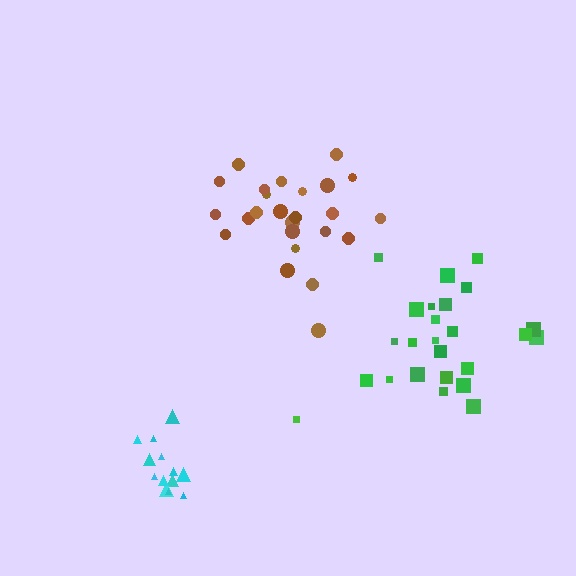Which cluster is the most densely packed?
Cyan.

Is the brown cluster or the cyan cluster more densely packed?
Cyan.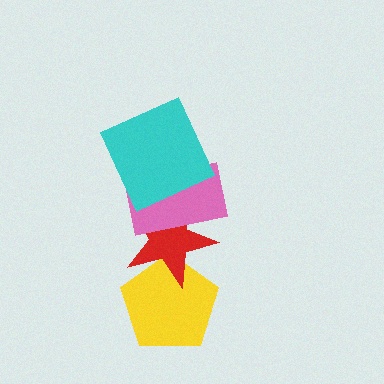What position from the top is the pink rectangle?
The pink rectangle is 2nd from the top.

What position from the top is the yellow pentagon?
The yellow pentagon is 4th from the top.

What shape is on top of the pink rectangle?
The cyan square is on top of the pink rectangle.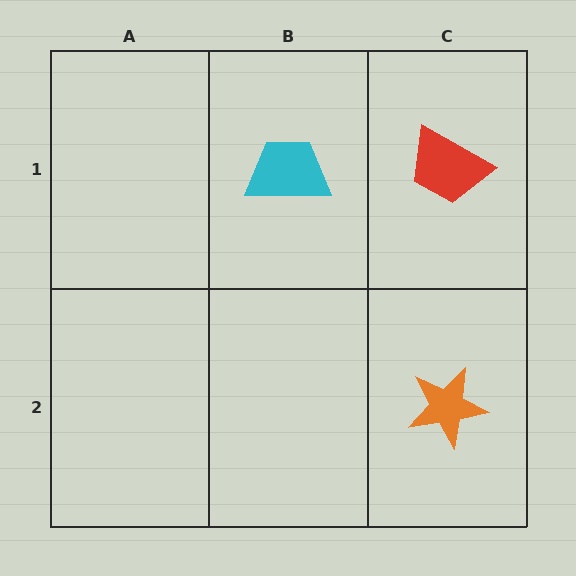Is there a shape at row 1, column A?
No, that cell is empty.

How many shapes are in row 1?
2 shapes.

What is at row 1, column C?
A red trapezoid.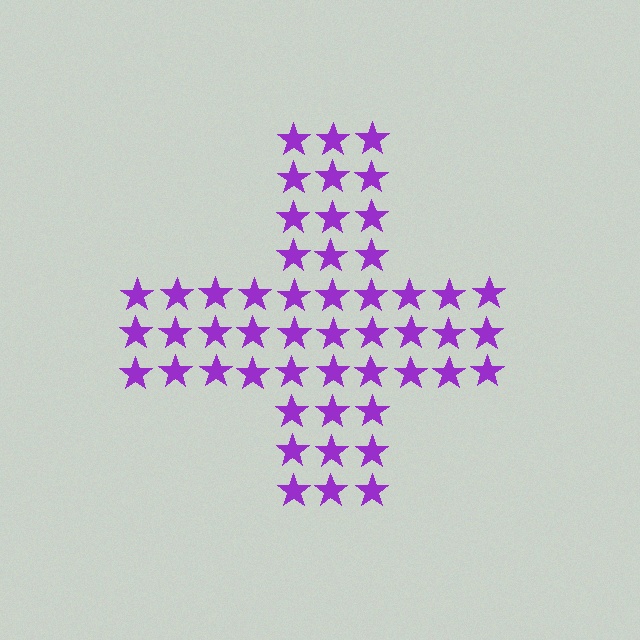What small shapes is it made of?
It is made of small stars.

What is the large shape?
The large shape is a cross.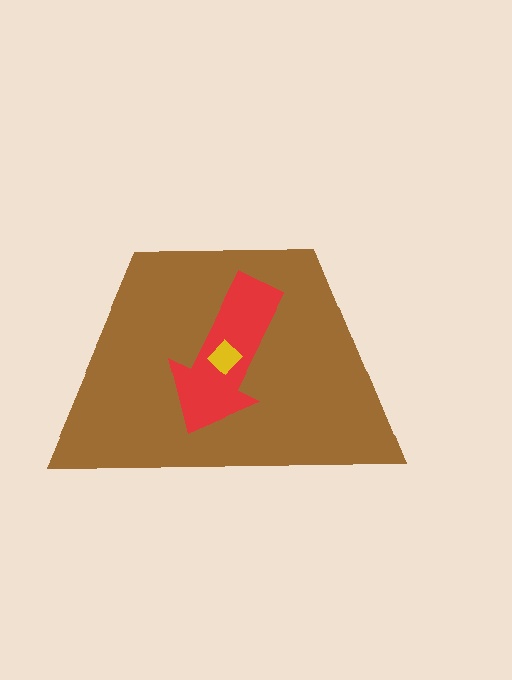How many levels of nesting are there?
3.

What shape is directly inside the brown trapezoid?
The red arrow.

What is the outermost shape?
The brown trapezoid.